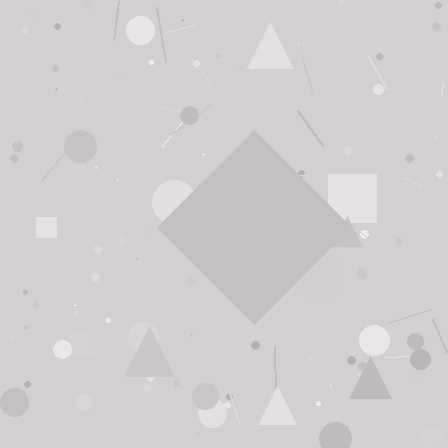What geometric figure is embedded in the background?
A diamond is embedded in the background.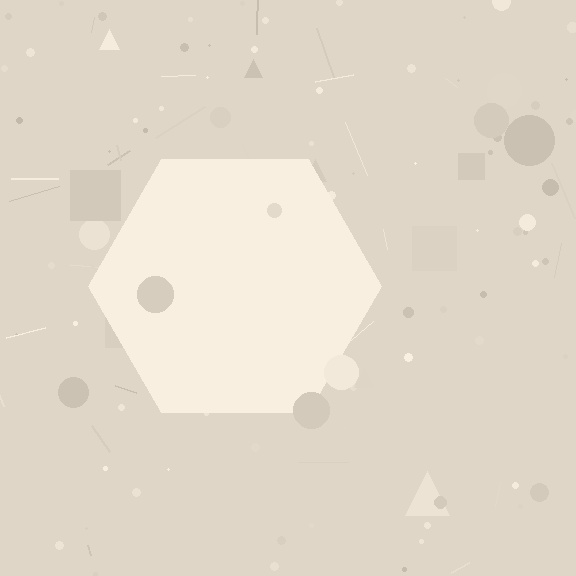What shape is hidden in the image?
A hexagon is hidden in the image.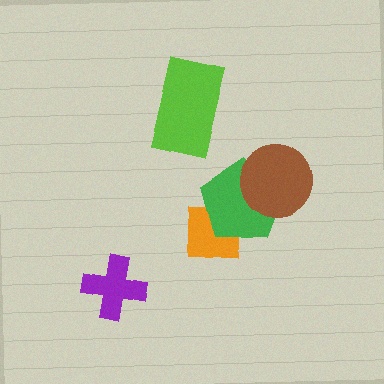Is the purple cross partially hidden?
No, no other shape covers it.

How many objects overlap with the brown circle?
1 object overlaps with the brown circle.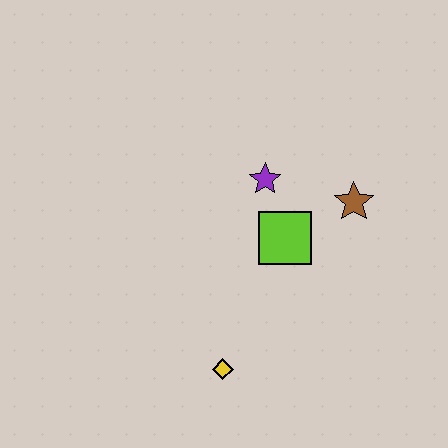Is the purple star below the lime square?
No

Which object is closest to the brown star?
The lime square is closest to the brown star.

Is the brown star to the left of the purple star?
No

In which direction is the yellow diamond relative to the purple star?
The yellow diamond is below the purple star.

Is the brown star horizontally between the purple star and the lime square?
No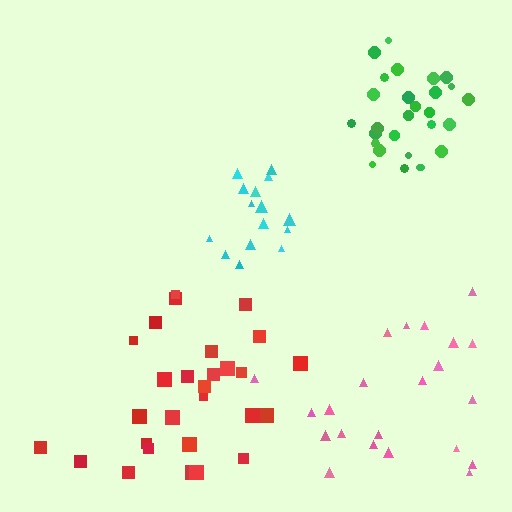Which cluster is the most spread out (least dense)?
Pink.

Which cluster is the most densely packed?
Green.